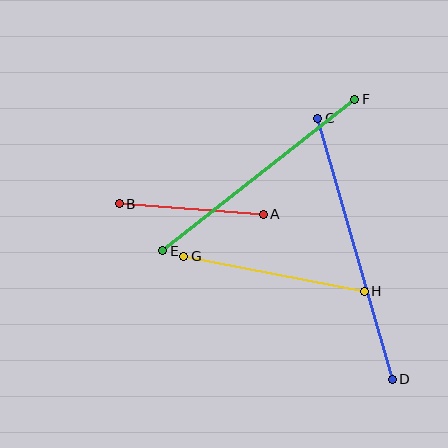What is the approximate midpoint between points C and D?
The midpoint is at approximately (355, 249) pixels.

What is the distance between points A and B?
The distance is approximately 144 pixels.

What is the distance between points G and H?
The distance is approximately 184 pixels.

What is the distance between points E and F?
The distance is approximately 244 pixels.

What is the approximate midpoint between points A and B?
The midpoint is at approximately (191, 209) pixels.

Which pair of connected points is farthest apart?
Points C and D are farthest apart.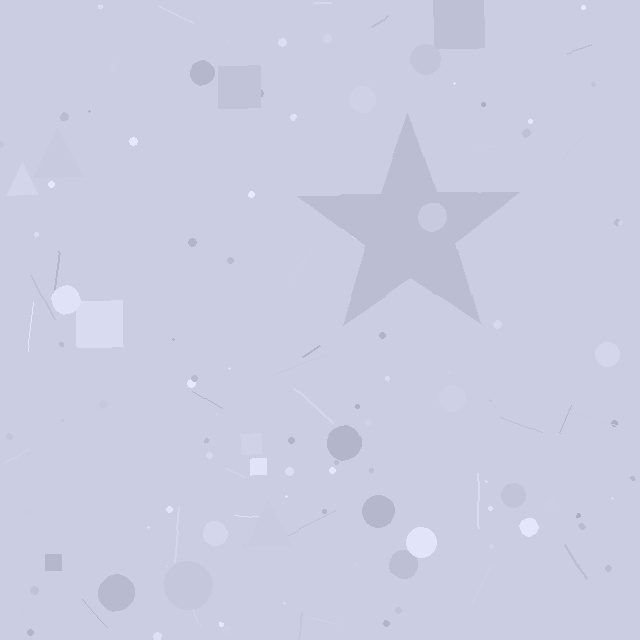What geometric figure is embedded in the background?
A star is embedded in the background.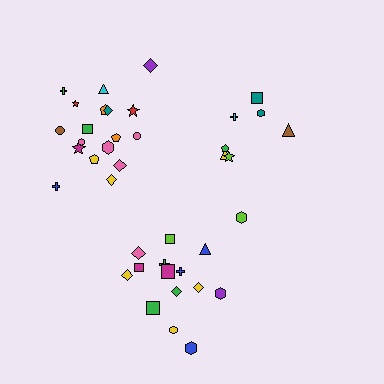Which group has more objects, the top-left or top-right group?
The top-left group.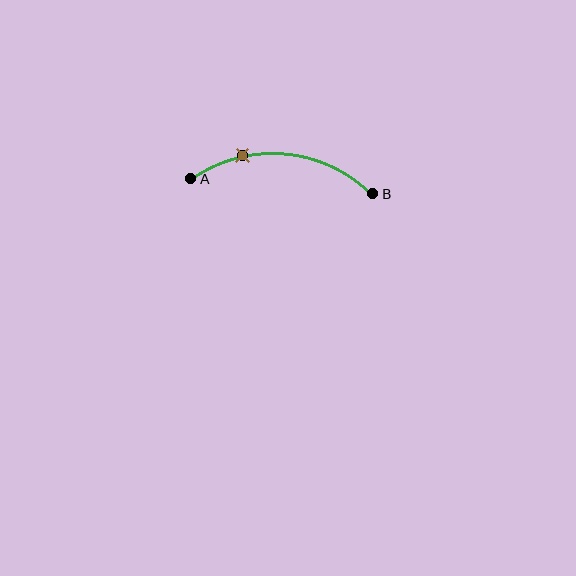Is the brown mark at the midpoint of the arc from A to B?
No. The brown mark lies on the arc but is closer to endpoint A. The arc midpoint would be at the point on the curve equidistant along the arc from both A and B.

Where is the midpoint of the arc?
The arc midpoint is the point on the curve farthest from the straight line joining A and B. It sits above that line.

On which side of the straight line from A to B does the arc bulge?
The arc bulges above the straight line connecting A and B.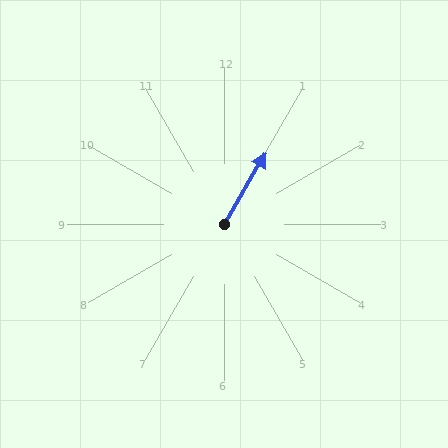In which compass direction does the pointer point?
Northeast.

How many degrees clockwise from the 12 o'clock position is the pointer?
Approximately 30 degrees.